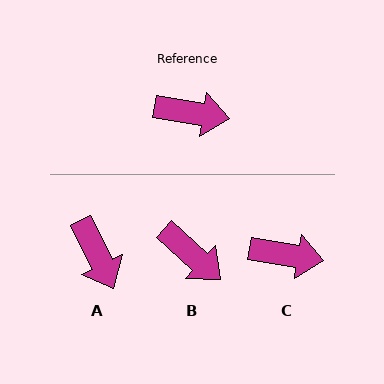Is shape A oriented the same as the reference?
No, it is off by about 55 degrees.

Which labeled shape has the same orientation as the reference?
C.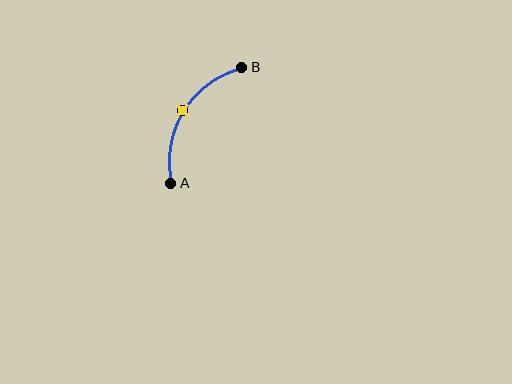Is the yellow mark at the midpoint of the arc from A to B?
Yes. The yellow mark lies on the arc at equal arc-length from both A and B — it is the arc midpoint.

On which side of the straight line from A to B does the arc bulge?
The arc bulges to the left of the straight line connecting A and B.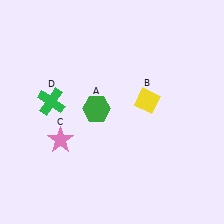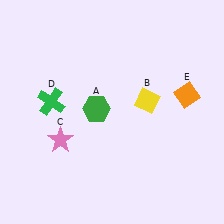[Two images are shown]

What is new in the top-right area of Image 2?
An orange diamond (E) was added in the top-right area of Image 2.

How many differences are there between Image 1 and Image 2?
There is 1 difference between the two images.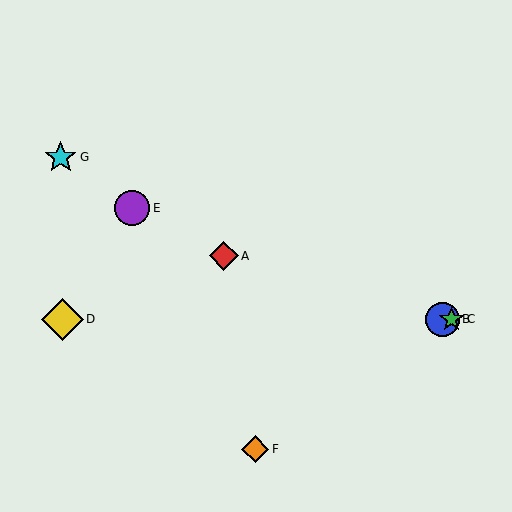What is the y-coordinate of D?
Object D is at y≈319.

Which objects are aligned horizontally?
Objects B, C, D are aligned horizontally.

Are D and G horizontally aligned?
No, D is at y≈319 and G is at y≈157.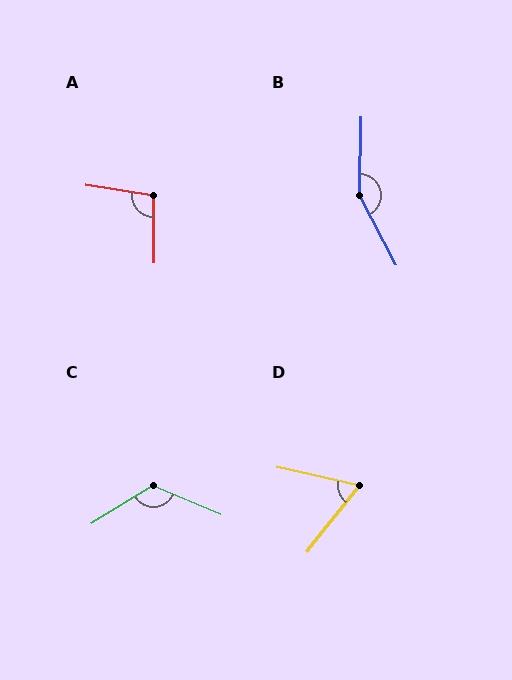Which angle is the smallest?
D, at approximately 65 degrees.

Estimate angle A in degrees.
Approximately 99 degrees.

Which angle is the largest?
B, at approximately 151 degrees.